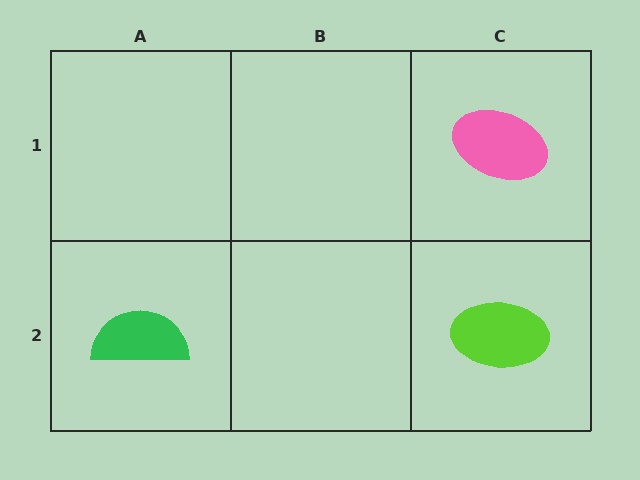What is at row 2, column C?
A lime ellipse.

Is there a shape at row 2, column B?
No, that cell is empty.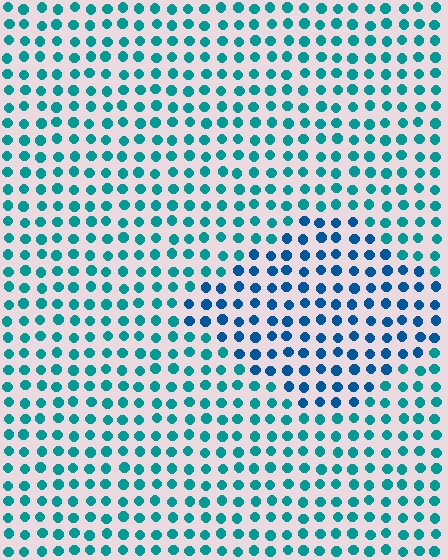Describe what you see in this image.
The image is filled with small teal elements in a uniform arrangement. A diamond-shaped region is visible where the elements are tinted to a slightly different hue, forming a subtle color boundary.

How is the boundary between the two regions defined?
The boundary is defined purely by a slight shift in hue (about 29 degrees). Spacing, size, and orientation are identical on both sides.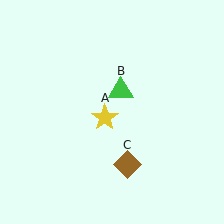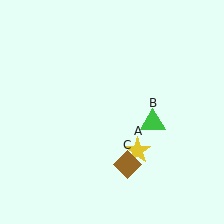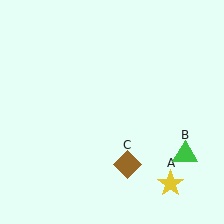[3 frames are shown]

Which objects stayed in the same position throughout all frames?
Brown diamond (object C) remained stationary.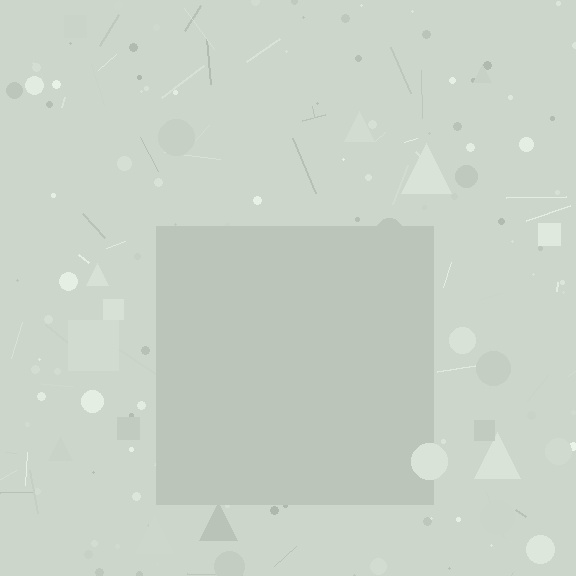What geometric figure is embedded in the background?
A square is embedded in the background.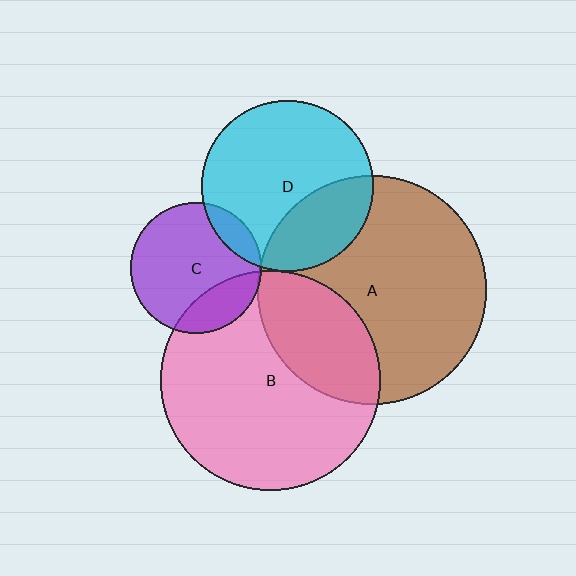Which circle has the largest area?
Circle A (brown).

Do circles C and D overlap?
Yes.